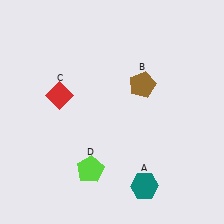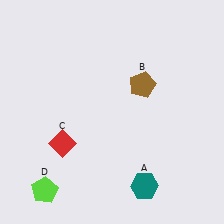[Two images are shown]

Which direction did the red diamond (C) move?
The red diamond (C) moved down.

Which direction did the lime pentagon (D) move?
The lime pentagon (D) moved left.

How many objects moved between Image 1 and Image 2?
2 objects moved between the two images.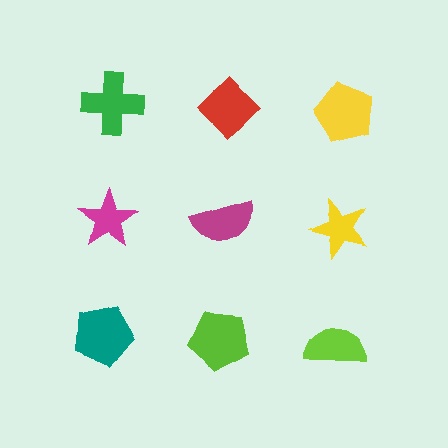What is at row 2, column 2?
A magenta semicircle.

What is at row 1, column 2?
A red diamond.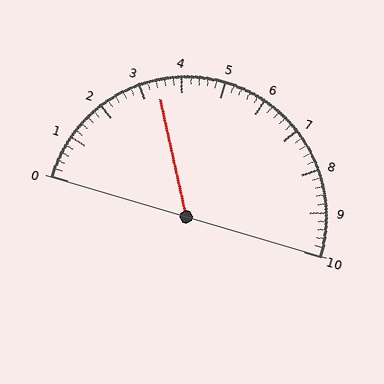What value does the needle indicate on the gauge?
The needle indicates approximately 3.4.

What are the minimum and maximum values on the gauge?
The gauge ranges from 0 to 10.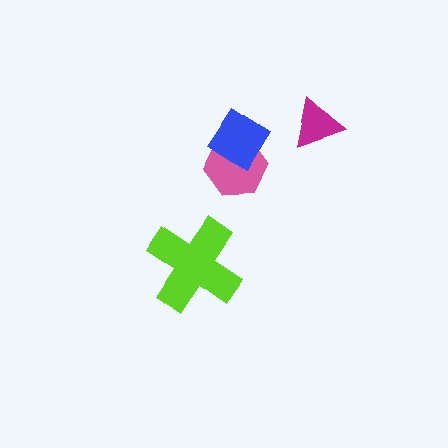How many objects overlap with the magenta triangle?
0 objects overlap with the magenta triangle.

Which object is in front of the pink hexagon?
The blue diamond is in front of the pink hexagon.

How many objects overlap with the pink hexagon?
1 object overlaps with the pink hexagon.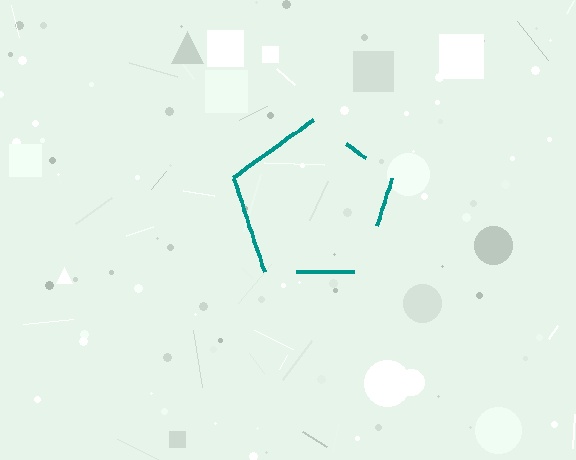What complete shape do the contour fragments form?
The contour fragments form a pentagon.